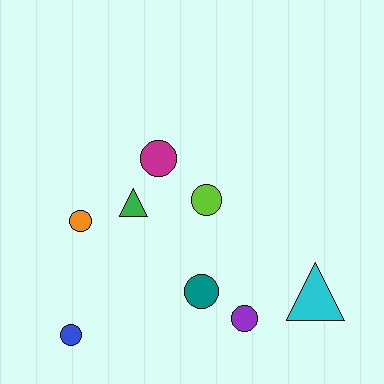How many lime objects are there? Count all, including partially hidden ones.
There is 1 lime object.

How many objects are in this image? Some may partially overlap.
There are 8 objects.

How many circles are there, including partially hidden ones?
There are 6 circles.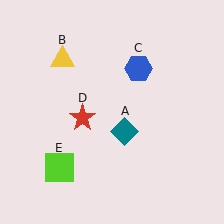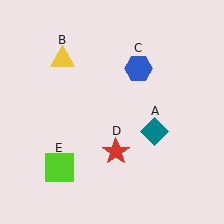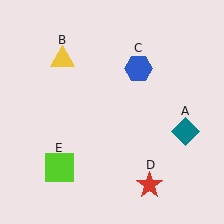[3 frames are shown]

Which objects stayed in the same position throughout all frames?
Yellow triangle (object B) and blue hexagon (object C) and lime square (object E) remained stationary.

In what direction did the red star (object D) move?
The red star (object D) moved down and to the right.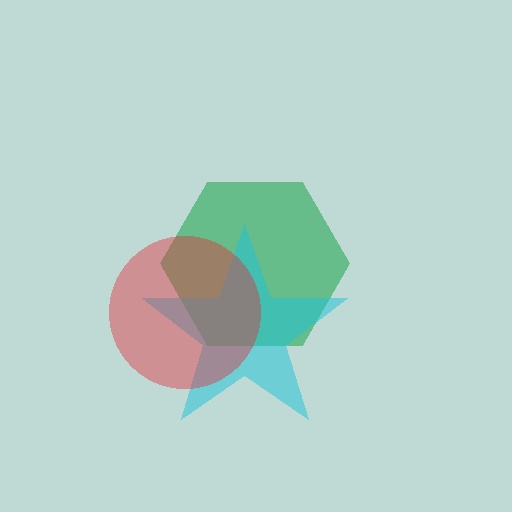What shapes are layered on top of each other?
The layered shapes are: a green hexagon, a cyan star, a red circle.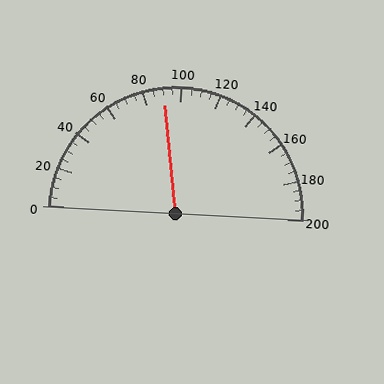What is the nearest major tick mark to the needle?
The nearest major tick mark is 80.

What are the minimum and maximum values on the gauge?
The gauge ranges from 0 to 200.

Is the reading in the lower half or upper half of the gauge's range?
The reading is in the lower half of the range (0 to 200).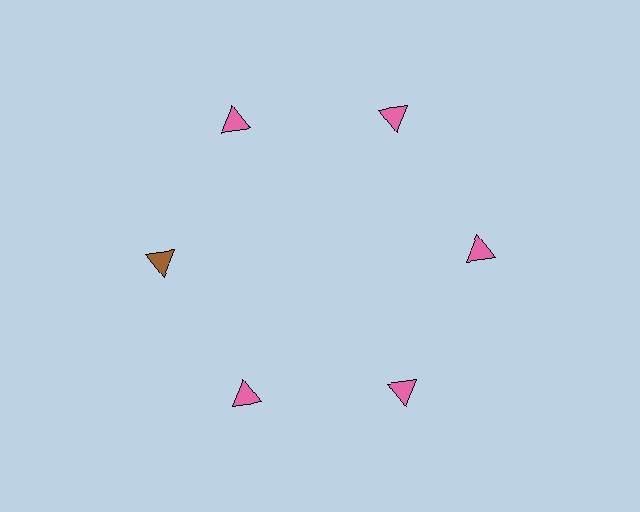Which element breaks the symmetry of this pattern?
The brown triangle at roughly the 9 o'clock position breaks the symmetry. All other shapes are pink triangles.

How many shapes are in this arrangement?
There are 6 shapes arranged in a ring pattern.